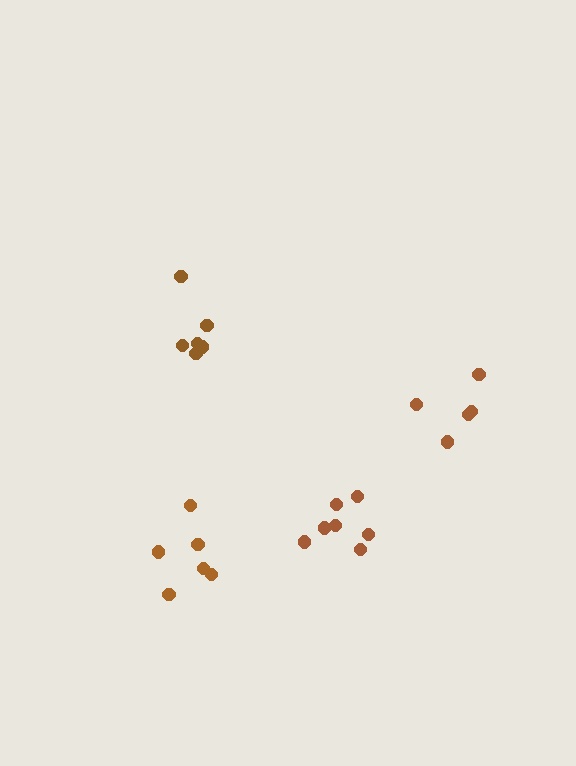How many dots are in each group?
Group 1: 7 dots, Group 2: 6 dots, Group 3: 5 dots, Group 4: 6 dots (24 total).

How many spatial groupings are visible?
There are 4 spatial groupings.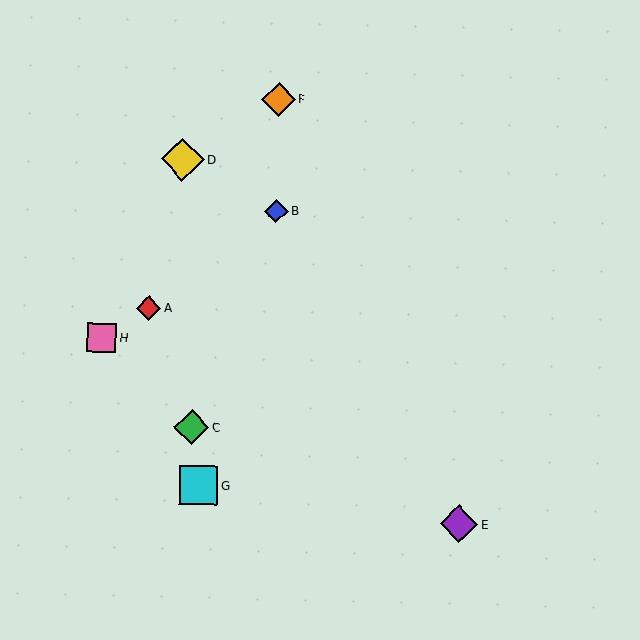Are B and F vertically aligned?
Yes, both are at x≈276.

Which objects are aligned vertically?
Objects B, F are aligned vertically.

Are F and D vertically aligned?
No, F is at x≈279 and D is at x≈183.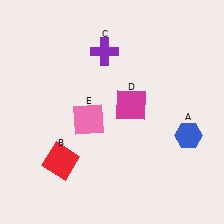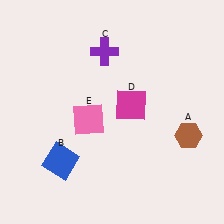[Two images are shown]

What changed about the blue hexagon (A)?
In Image 1, A is blue. In Image 2, it changed to brown.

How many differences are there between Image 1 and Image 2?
There are 2 differences between the two images.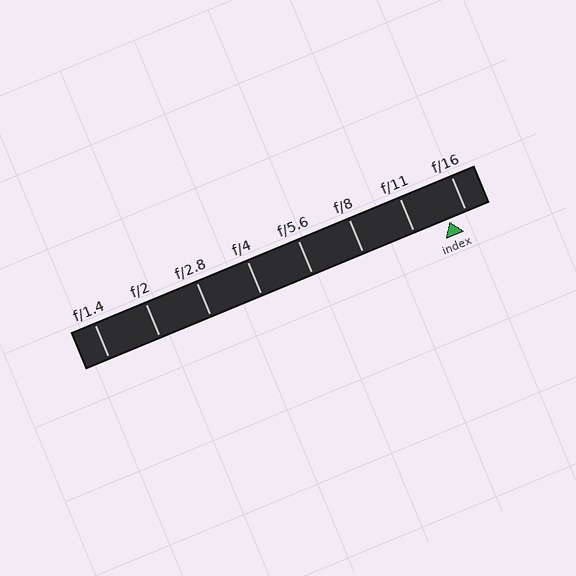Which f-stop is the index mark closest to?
The index mark is closest to f/16.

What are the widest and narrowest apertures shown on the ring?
The widest aperture shown is f/1.4 and the narrowest is f/16.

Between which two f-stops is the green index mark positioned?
The index mark is between f/11 and f/16.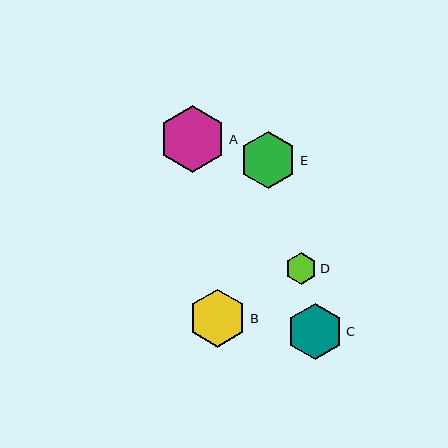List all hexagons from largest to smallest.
From largest to smallest: A, B, E, C, D.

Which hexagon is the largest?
Hexagon A is the largest with a size of approximately 67 pixels.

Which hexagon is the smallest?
Hexagon D is the smallest with a size of approximately 31 pixels.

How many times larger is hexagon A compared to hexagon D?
Hexagon A is approximately 2.2 times the size of hexagon D.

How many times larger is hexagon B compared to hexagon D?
Hexagon B is approximately 1.9 times the size of hexagon D.